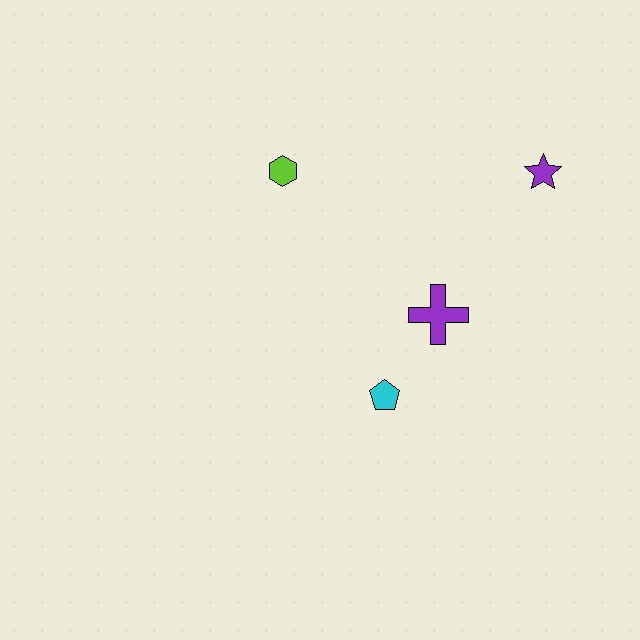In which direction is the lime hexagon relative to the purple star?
The lime hexagon is to the left of the purple star.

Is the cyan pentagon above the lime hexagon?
No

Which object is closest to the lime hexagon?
The purple cross is closest to the lime hexagon.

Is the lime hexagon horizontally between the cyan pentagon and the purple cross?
No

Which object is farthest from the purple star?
The cyan pentagon is farthest from the purple star.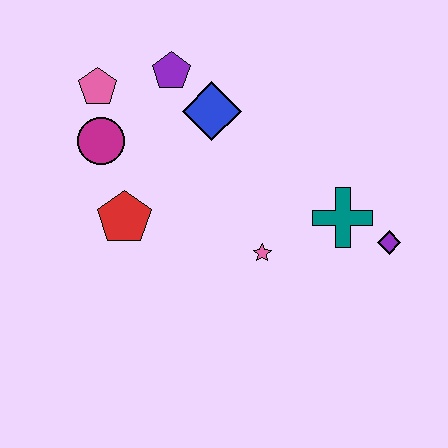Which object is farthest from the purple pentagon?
The purple diamond is farthest from the purple pentagon.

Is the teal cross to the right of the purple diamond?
No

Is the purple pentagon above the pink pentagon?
Yes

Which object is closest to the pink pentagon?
The magenta circle is closest to the pink pentagon.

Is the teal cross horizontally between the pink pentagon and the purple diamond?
Yes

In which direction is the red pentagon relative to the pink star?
The red pentagon is to the left of the pink star.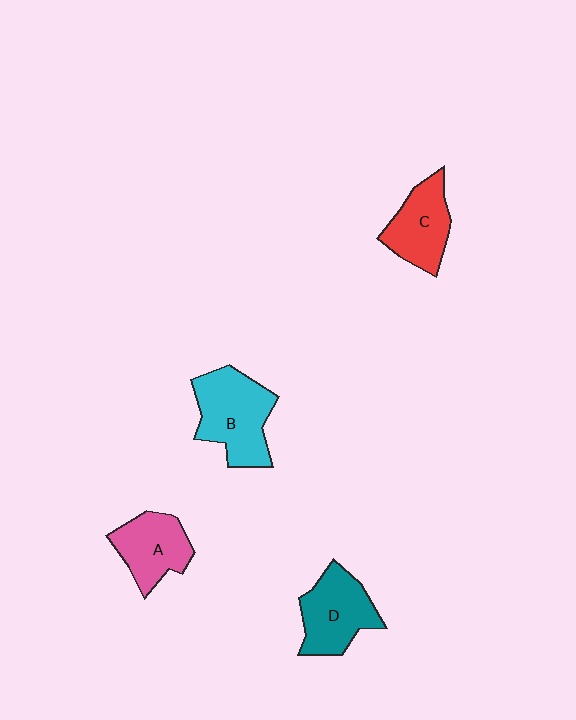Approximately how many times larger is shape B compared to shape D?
Approximately 1.2 times.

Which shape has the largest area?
Shape B (cyan).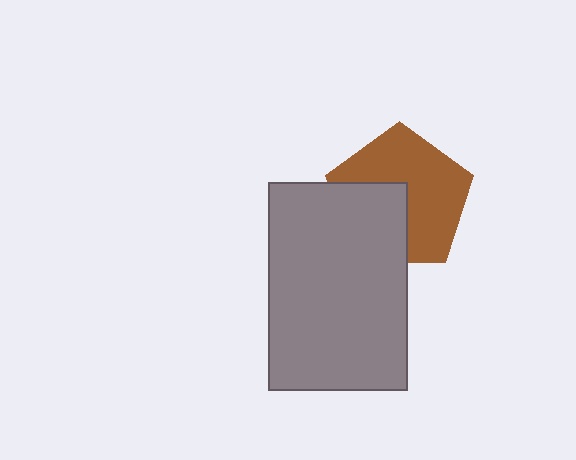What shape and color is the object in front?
The object in front is a gray rectangle.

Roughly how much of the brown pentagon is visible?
About half of it is visible (roughly 62%).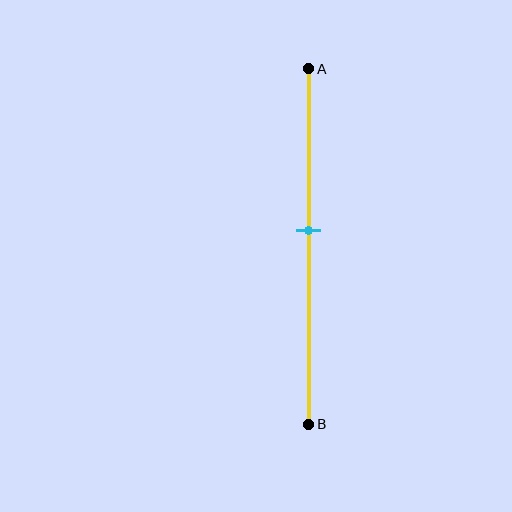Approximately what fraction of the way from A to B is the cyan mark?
The cyan mark is approximately 45% of the way from A to B.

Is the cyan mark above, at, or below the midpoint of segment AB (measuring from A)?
The cyan mark is above the midpoint of segment AB.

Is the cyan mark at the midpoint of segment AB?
No, the mark is at about 45% from A, not at the 50% midpoint.